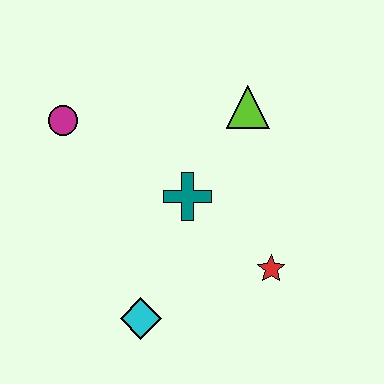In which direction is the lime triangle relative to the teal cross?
The lime triangle is above the teal cross.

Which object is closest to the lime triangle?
The teal cross is closest to the lime triangle.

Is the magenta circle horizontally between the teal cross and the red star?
No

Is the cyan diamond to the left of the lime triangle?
Yes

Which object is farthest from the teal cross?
The magenta circle is farthest from the teal cross.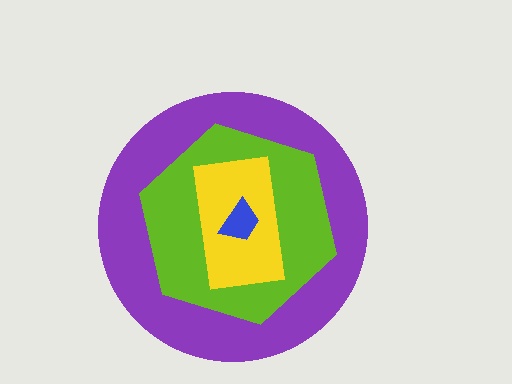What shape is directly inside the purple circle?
The lime hexagon.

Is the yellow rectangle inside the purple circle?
Yes.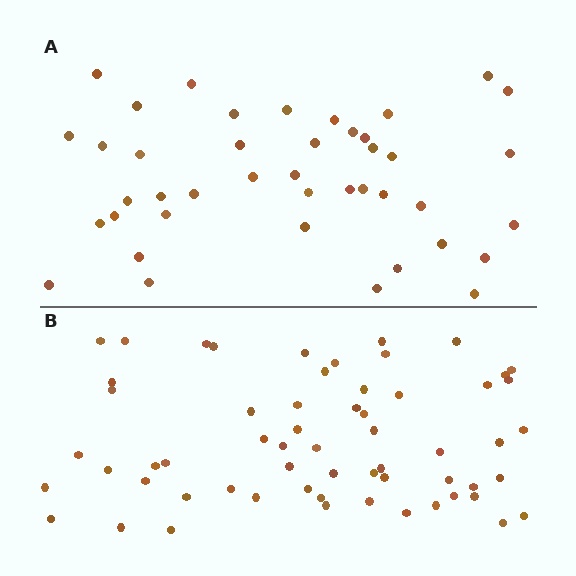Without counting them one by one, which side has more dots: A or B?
Region B (the bottom region) has more dots.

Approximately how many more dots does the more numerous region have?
Region B has approximately 20 more dots than region A.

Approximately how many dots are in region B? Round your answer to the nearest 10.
About 60 dots.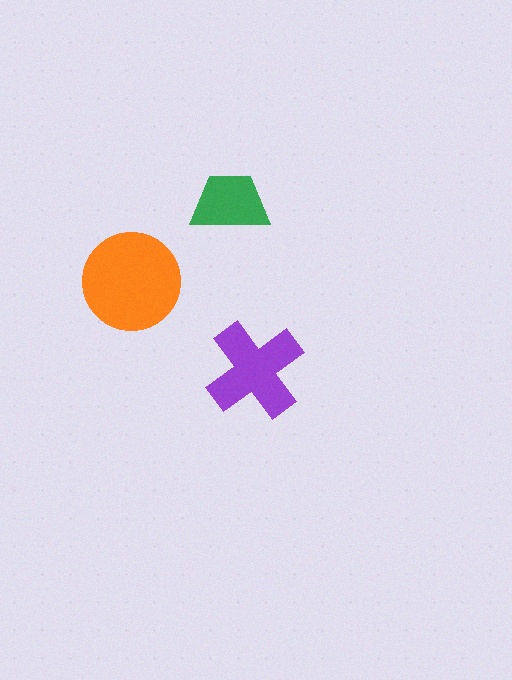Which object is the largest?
The orange circle.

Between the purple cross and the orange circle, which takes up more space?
The orange circle.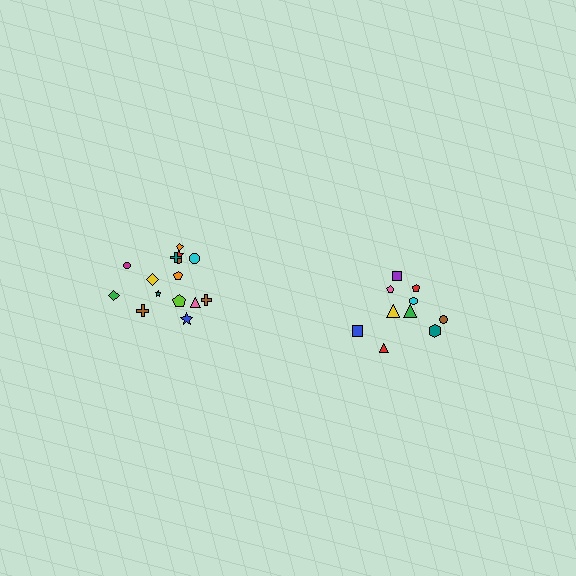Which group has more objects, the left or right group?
The left group.